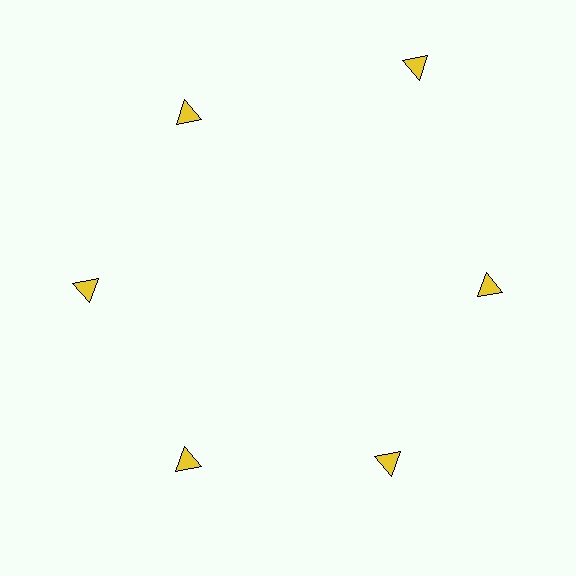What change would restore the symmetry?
The symmetry would be restored by moving it inward, back onto the ring so that all 6 triangles sit at equal angles and equal distance from the center.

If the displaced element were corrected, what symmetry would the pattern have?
It would have 6-fold rotational symmetry — the pattern would map onto itself every 60 degrees.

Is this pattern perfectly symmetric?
No. The 6 yellow triangles are arranged in a ring, but one element near the 1 o'clock position is pushed outward from the center, breaking the 6-fold rotational symmetry.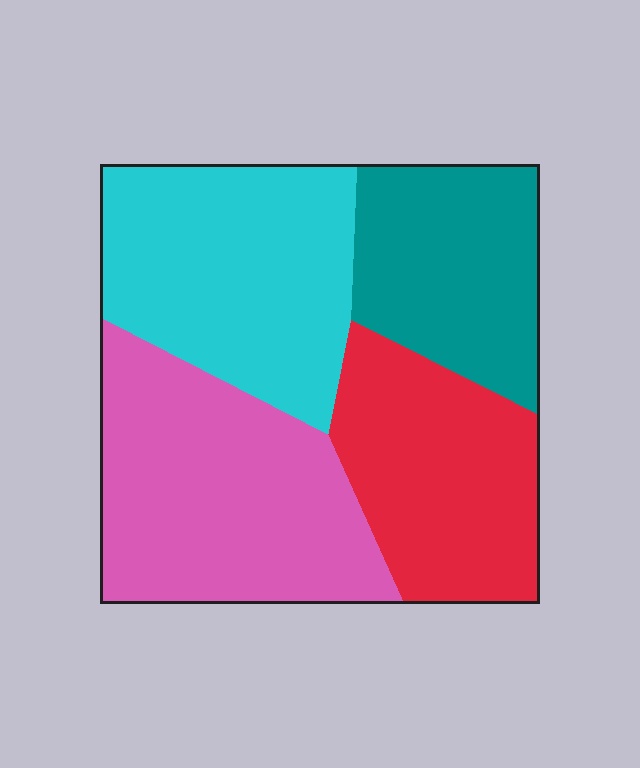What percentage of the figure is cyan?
Cyan covers around 30% of the figure.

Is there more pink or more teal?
Pink.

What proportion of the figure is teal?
Teal takes up between a sixth and a third of the figure.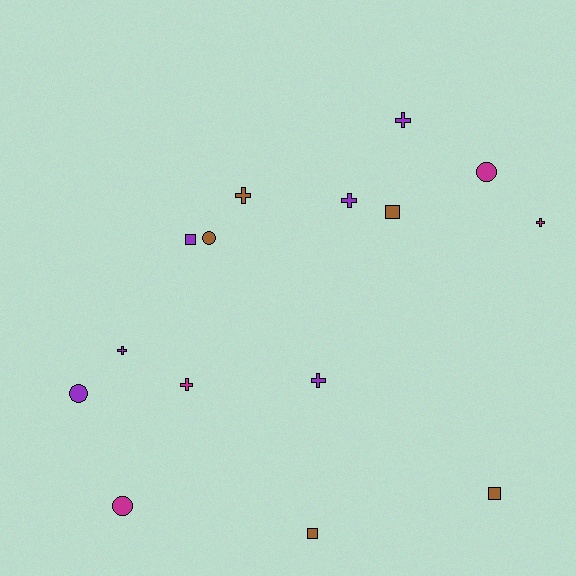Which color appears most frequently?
Purple, with 6 objects.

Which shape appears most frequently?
Cross, with 7 objects.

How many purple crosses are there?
There are 4 purple crosses.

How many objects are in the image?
There are 15 objects.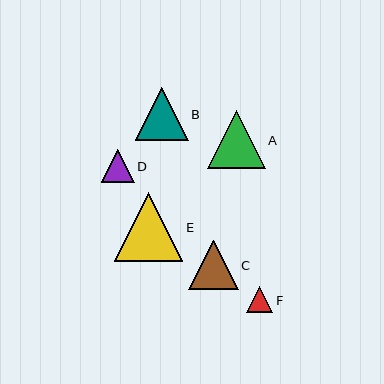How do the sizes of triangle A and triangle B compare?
Triangle A and triangle B are approximately the same size.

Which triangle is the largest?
Triangle E is the largest with a size of approximately 68 pixels.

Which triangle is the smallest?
Triangle F is the smallest with a size of approximately 26 pixels.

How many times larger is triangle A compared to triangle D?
Triangle A is approximately 1.8 times the size of triangle D.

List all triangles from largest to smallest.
From largest to smallest: E, A, B, C, D, F.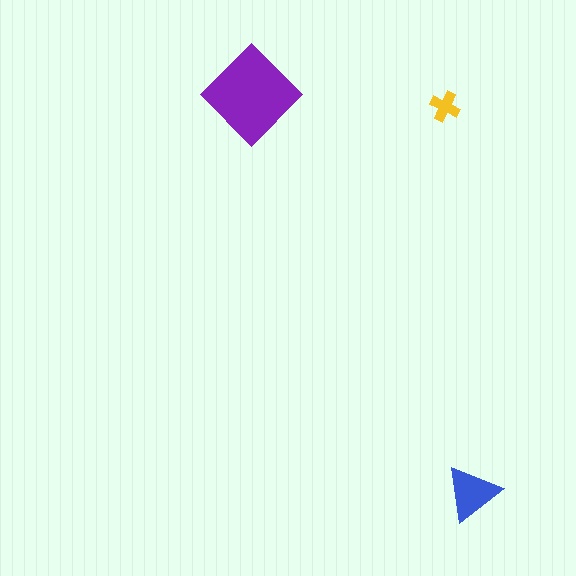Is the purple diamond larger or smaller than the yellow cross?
Larger.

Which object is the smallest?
The yellow cross.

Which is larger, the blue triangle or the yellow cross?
The blue triangle.